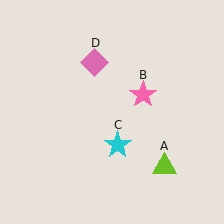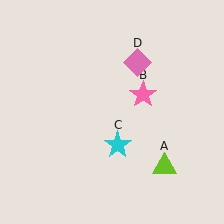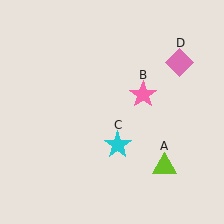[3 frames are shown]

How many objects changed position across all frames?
1 object changed position: pink diamond (object D).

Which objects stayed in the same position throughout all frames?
Lime triangle (object A) and pink star (object B) and cyan star (object C) remained stationary.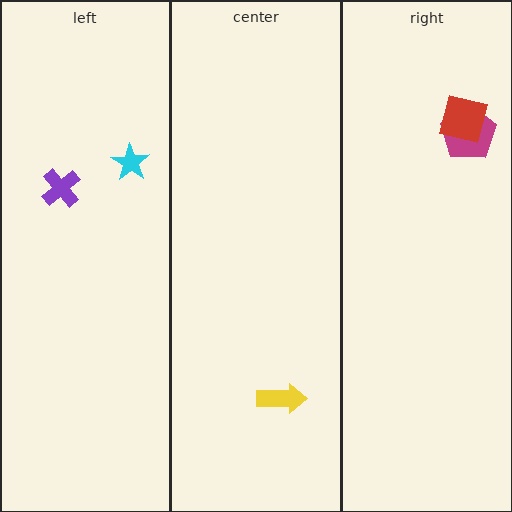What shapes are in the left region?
The cyan star, the purple cross.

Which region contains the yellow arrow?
The center region.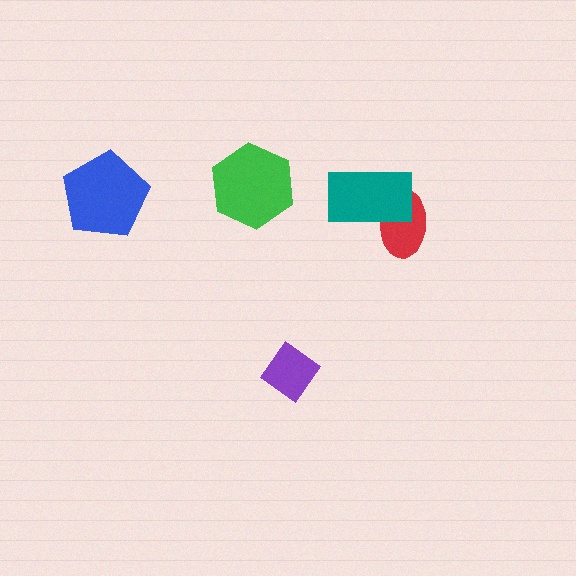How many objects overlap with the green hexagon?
0 objects overlap with the green hexagon.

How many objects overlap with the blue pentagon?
0 objects overlap with the blue pentagon.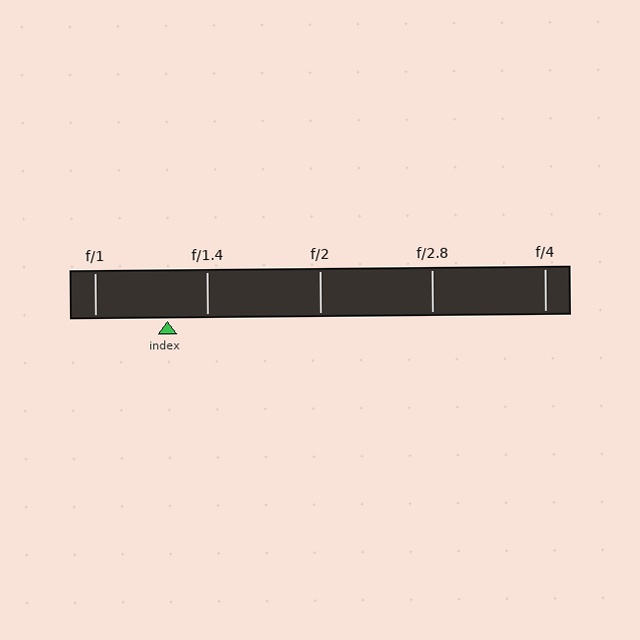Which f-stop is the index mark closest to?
The index mark is closest to f/1.4.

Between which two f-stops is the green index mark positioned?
The index mark is between f/1 and f/1.4.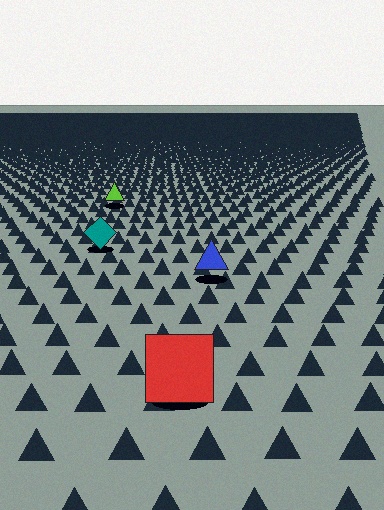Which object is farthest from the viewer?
The lime triangle is farthest from the viewer. It appears smaller and the ground texture around it is denser.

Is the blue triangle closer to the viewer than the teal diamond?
Yes. The blue triangle is closer — you can tell from the texture gradient: the ground texture is coarser near it.